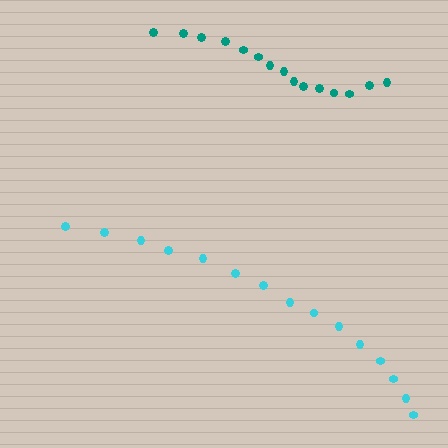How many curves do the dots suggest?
There are 2 distinct paths.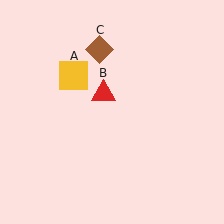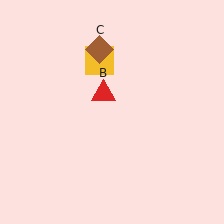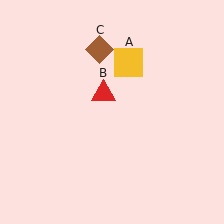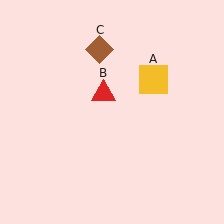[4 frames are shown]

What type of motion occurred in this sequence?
The yellow square (object A) rotated clockwise around the center of the scene.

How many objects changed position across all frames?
1 object changed position: yellow square (object A).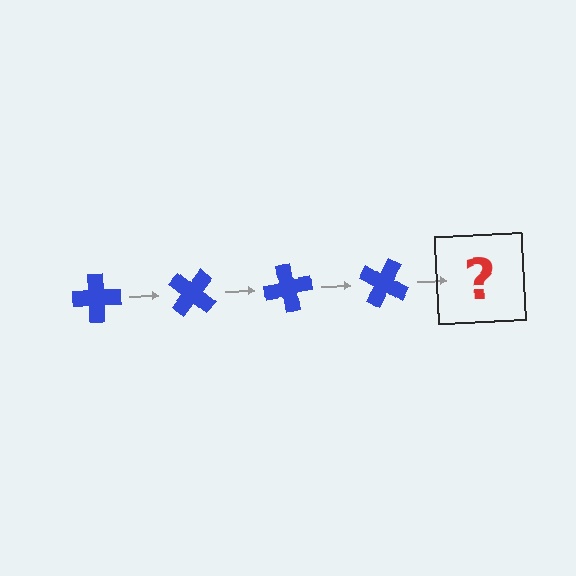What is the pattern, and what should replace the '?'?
The pattern is that the cross rotates 40 degrees each step. The '?' should be a blue cross rotated 160 degrees.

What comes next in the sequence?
The next element should be a blue cross rotated 160 degrees.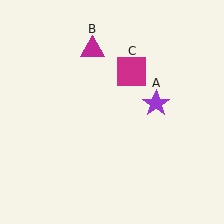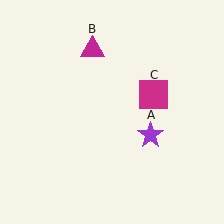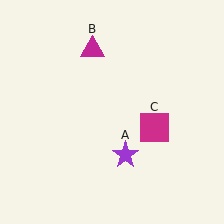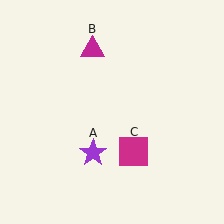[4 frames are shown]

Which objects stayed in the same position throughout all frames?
Magenta triangle (object B) remained stationary.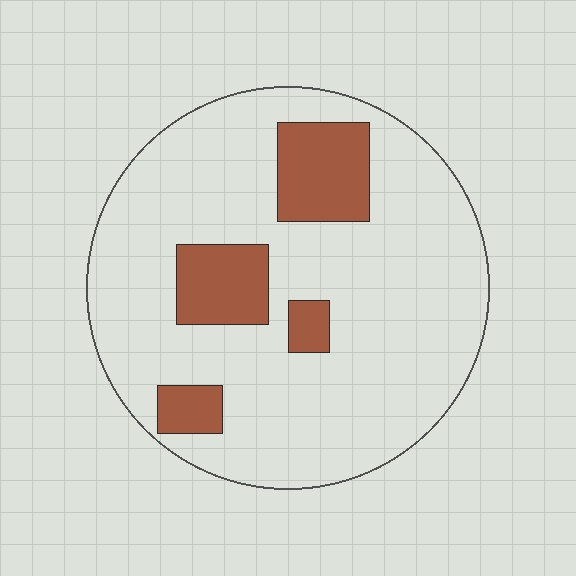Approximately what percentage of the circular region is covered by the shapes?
Approximately 15%.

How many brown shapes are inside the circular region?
4.